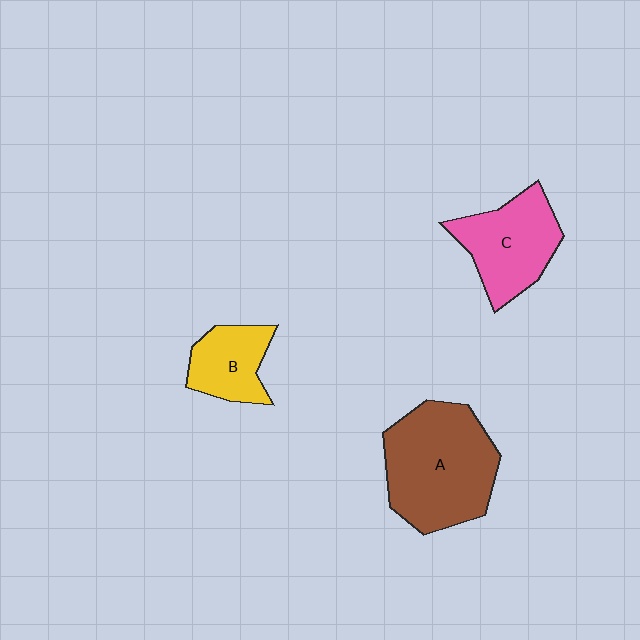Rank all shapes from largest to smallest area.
From largest to smallest: A (brown), C (pink), B (yellow).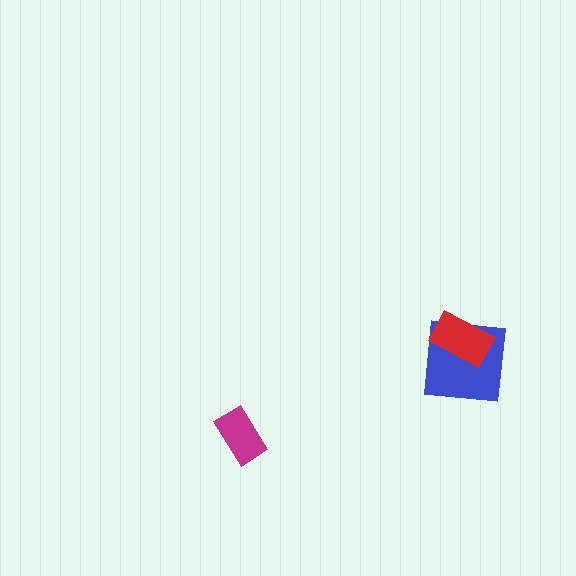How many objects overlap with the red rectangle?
1 object overlaps with the red rectangle.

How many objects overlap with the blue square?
1 object overlaps with the blue square.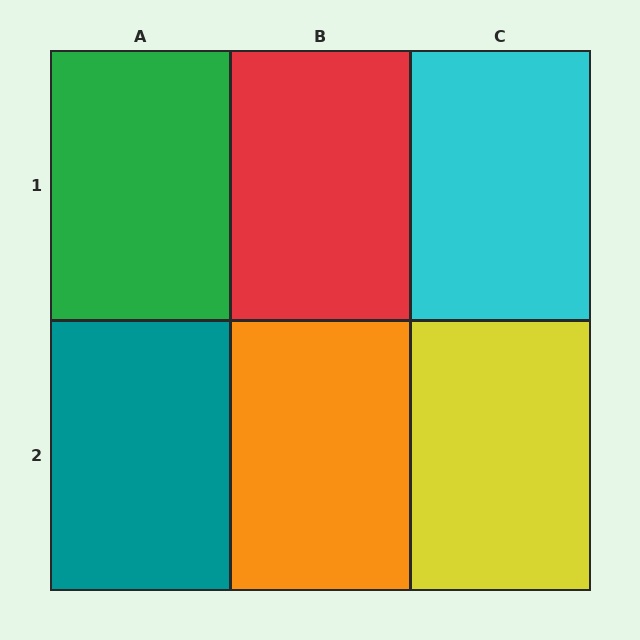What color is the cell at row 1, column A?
Green.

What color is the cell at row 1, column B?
Red.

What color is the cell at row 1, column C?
Cyan.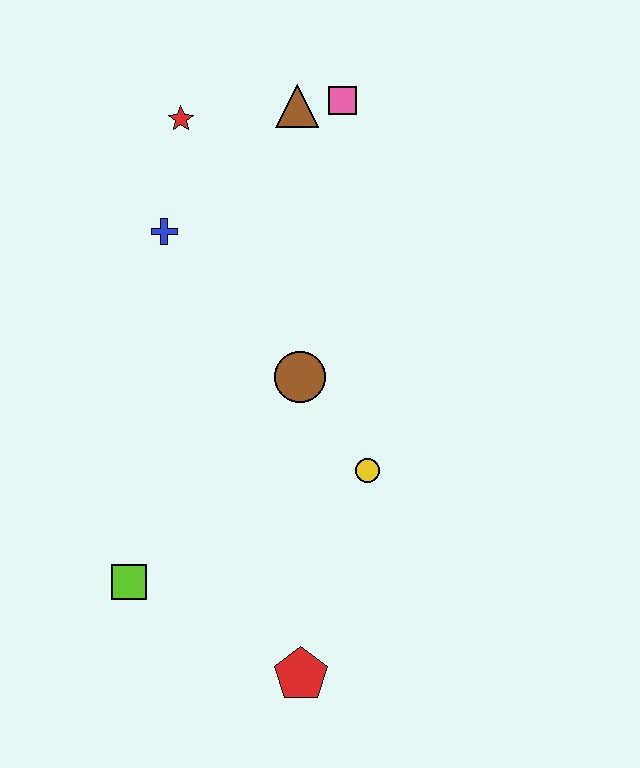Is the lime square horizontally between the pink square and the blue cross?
No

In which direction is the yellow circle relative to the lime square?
The yellow circle is to the right of the lime square.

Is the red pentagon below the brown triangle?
Yes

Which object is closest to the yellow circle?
The brown circle is closest to the yellow circle.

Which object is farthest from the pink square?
The red pentagon is farthest from the pink square.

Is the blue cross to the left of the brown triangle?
Yes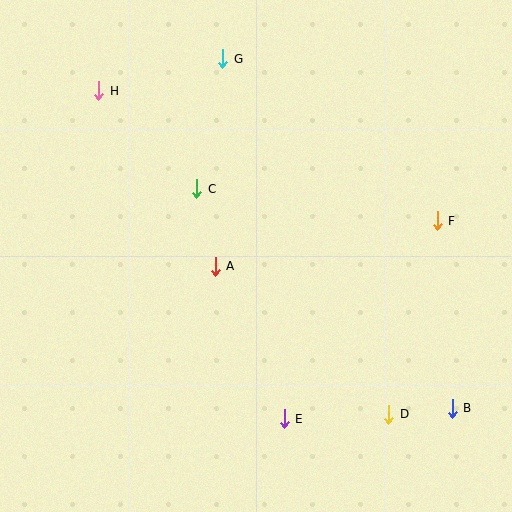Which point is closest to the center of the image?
Point A at (215, 266) is closest to the center.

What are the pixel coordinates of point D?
Point D is at (389, 414).